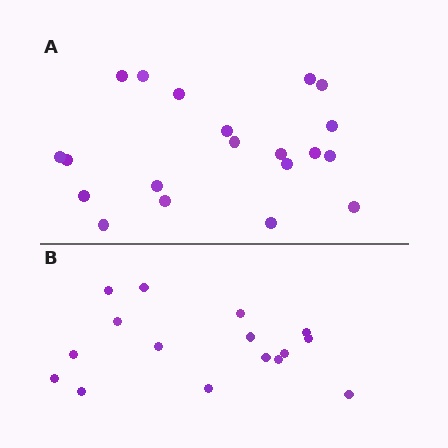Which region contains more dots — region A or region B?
Region A (the top region) has more dots.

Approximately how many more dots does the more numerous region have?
Region A has about 4 more dots than region B.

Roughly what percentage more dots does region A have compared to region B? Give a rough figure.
About 25% more.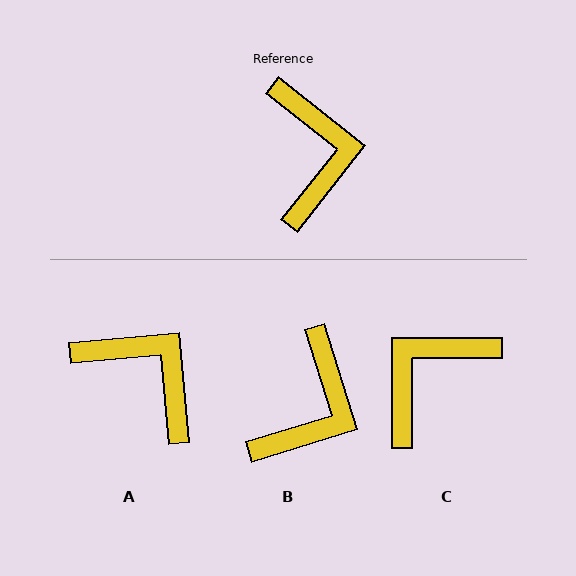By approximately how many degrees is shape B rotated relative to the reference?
Approximately 35 degrees clockwise.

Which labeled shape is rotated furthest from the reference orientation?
C, about 128 degrees away.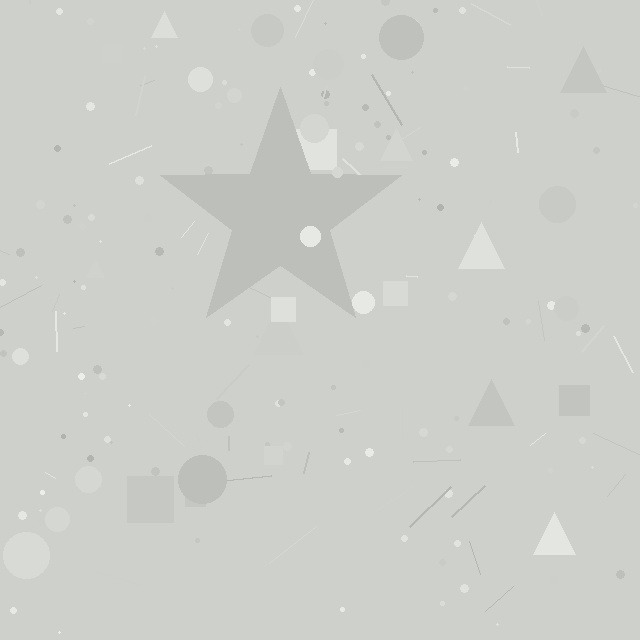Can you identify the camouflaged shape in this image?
The camouflaged shape is a star.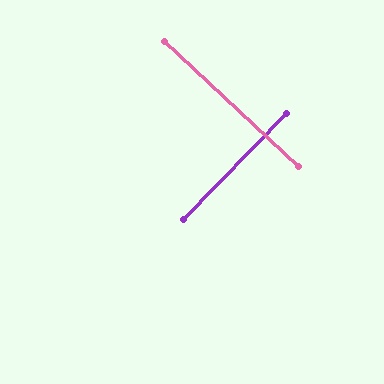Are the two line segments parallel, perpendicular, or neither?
Perpendicular — they meet at approximately 89°.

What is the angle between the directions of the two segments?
Approximately 89 degrees.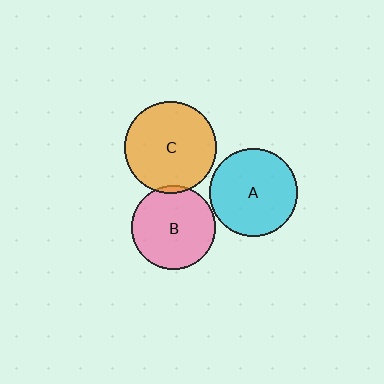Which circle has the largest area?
Circle C (orange).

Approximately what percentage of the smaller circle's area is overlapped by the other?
Approximately 5%.